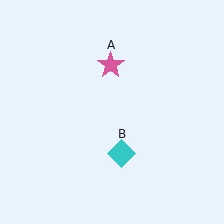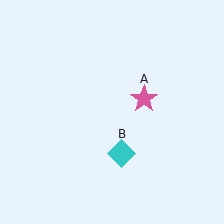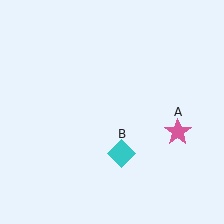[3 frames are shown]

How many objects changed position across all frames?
1 object changed position: pink star (object A).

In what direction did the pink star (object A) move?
The pink star (object A) moved down and to the right.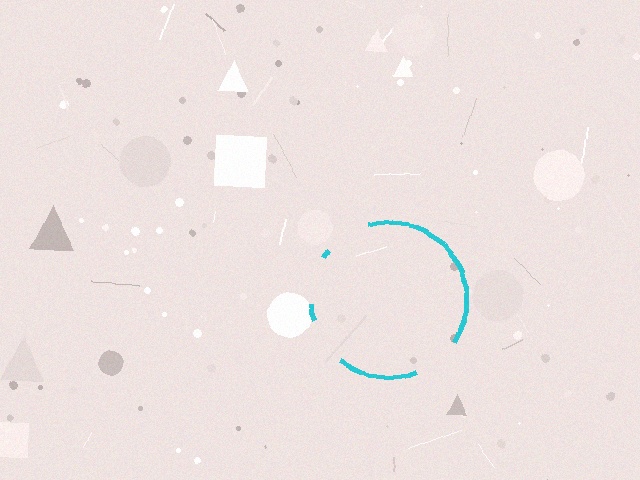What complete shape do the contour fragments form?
The contour fragments form a circle.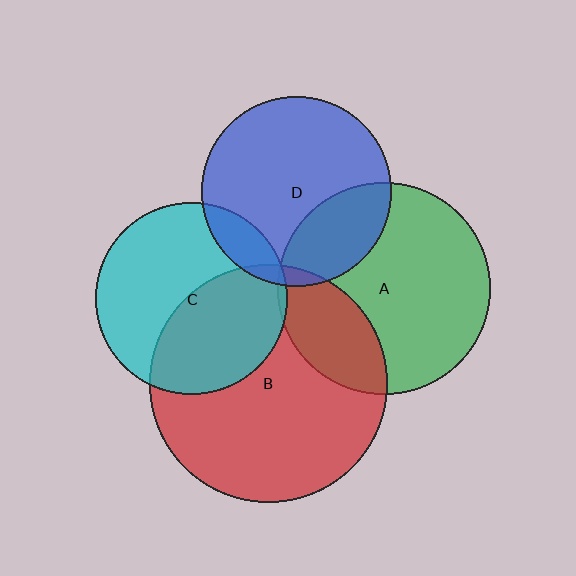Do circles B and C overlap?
Yes.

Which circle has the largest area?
Circle B (red).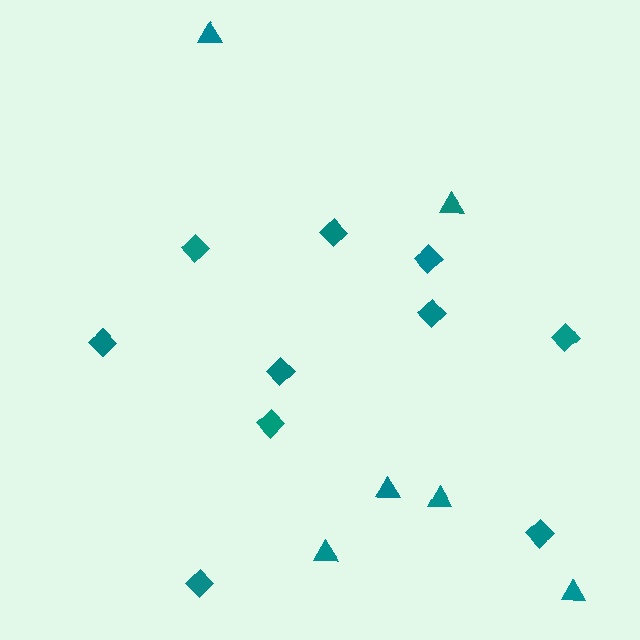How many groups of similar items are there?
There are 2 groups: one group of triangles (6) and one group of diamonds (10).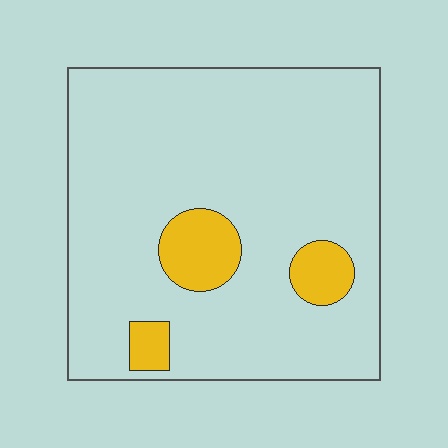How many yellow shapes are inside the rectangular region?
3.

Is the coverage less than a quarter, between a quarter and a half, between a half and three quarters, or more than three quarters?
Less than a quarter.